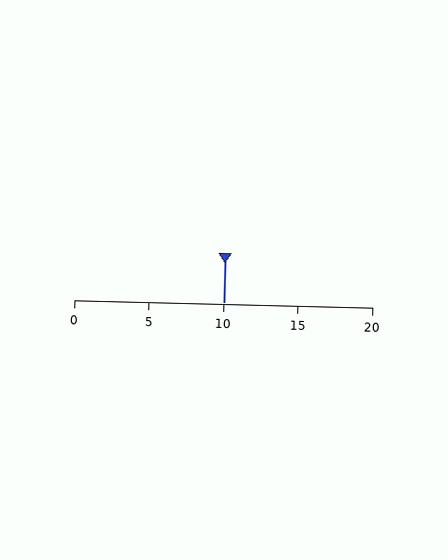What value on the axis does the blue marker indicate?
The marker indicates approximately 10.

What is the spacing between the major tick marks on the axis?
The major ticks are spaced 5 apart.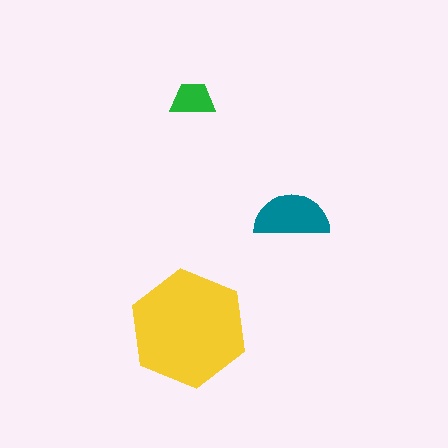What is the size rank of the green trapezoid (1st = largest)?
3rd.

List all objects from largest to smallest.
The yellow hexagon, the teal semicircle, the green trapezoid.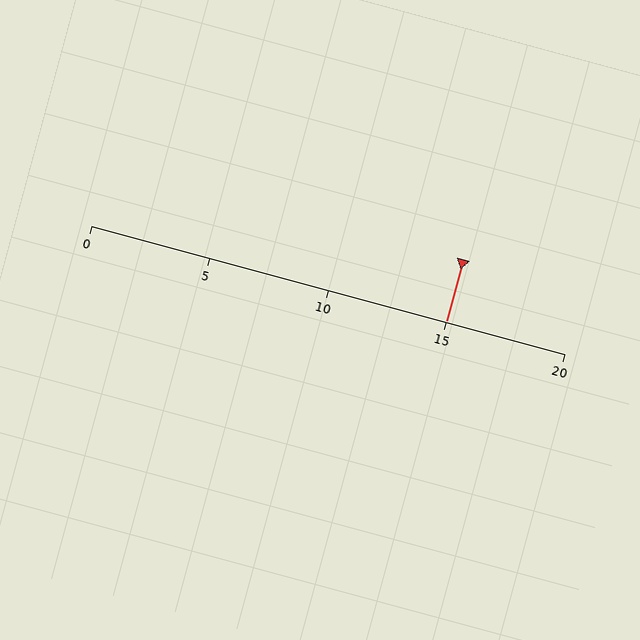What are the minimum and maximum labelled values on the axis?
The axis runs from 0 to 20.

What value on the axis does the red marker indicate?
The marker indicates approximately 15.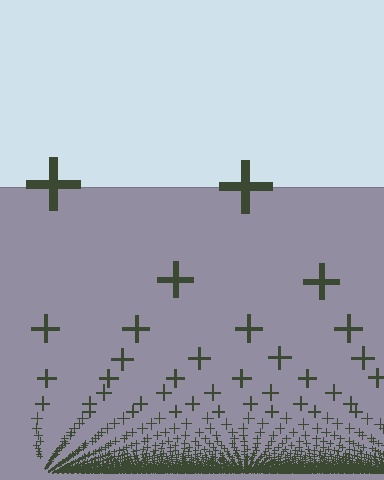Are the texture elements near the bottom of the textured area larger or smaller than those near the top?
Smaller. The gradient is inverted — elements near the bottom are smaller and denser.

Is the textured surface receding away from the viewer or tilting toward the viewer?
The surface appears to tilt toward the viewer. Texture elements get larger and sparser toward the top.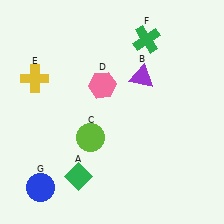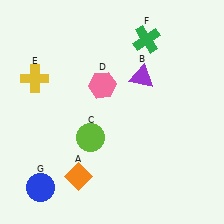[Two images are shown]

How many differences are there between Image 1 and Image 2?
There is 1 difference between the two images.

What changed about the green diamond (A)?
In Image 1, A is green. In Image 2, it changed to orange.